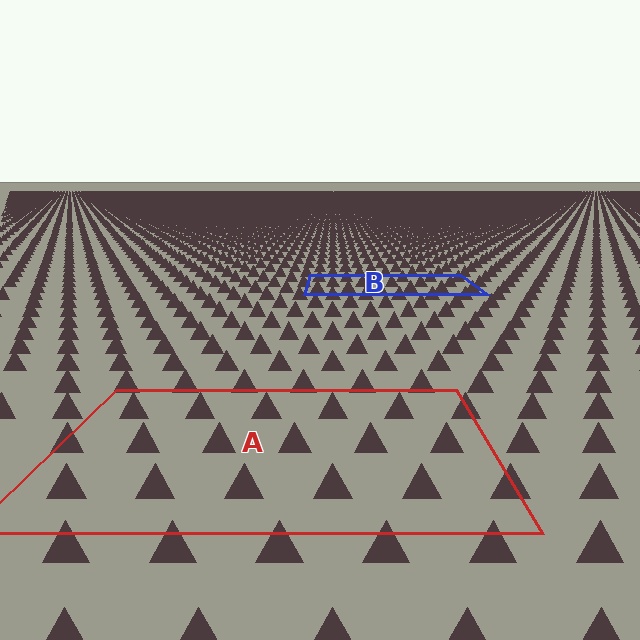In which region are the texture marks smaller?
The texture marks are smaller in region B, because it is farther away.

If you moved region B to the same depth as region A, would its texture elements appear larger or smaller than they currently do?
They would appear larger. At a closer depth, the same texture elements are projected at a bigger on-screen size.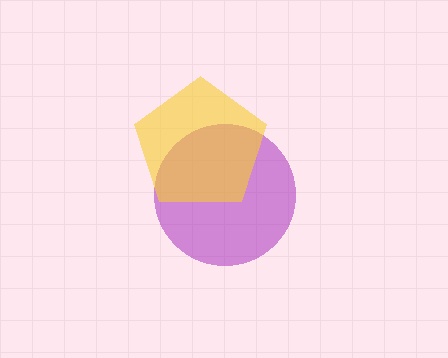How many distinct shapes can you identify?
There are 2 distinct shapes: a purple circle, a yellow pentagon.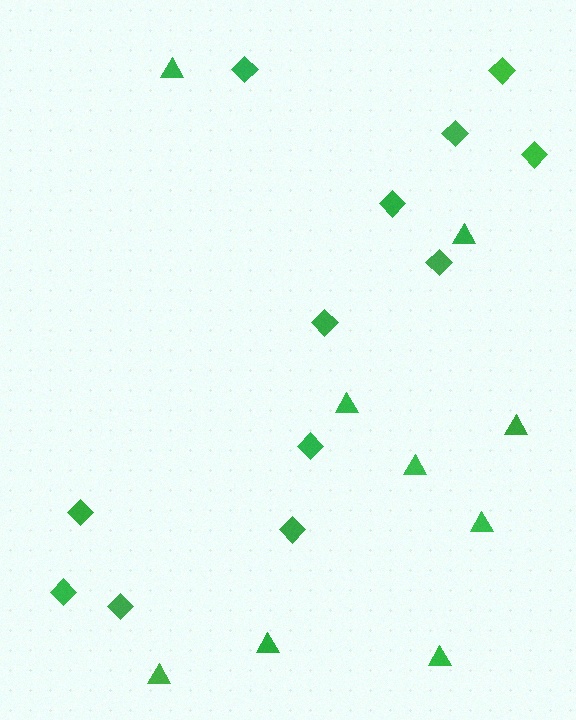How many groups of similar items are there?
There are 2 groups: one group of diamonds (12) and one group of triangles (9).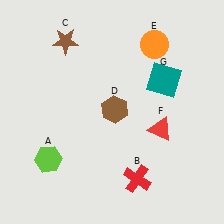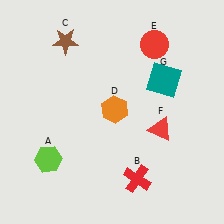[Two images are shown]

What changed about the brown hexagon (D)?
In Image 1, D is brown. In Image 2, it changed to orange.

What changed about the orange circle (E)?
In Image 1, E is orange. In Image 2, it changed to red.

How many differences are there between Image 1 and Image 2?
There are 2 differences between the two images.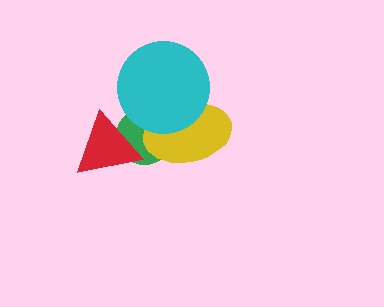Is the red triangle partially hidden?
No, no other shape covers it.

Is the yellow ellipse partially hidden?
Yes, it is partially covered by another shape.